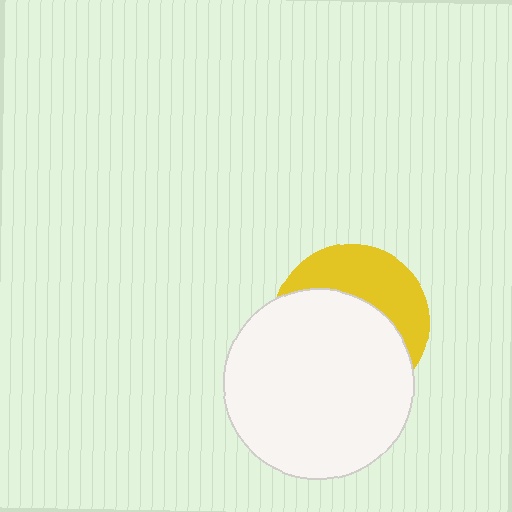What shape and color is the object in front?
The object in front is a white circle.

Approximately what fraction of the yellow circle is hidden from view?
Roughly 61% of the yellow circle is hidden behind the white circle.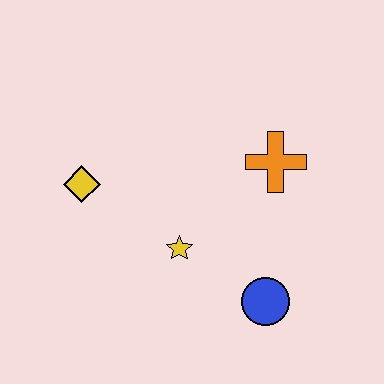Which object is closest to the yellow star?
The blue circle is closest to the yellow star.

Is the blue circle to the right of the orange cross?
No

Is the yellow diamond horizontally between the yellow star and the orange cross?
No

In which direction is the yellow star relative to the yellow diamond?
The yellow star is to the right of the yellow diamond.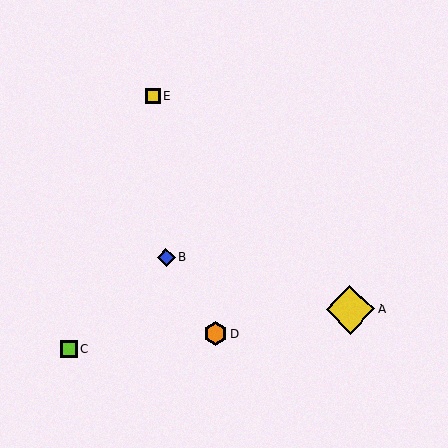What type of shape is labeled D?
Shape D is an orange hexagon.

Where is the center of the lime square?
The center of the lime square is at (69, 349).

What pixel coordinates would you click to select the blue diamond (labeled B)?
Click at (166, 257) to select the blue diamond B.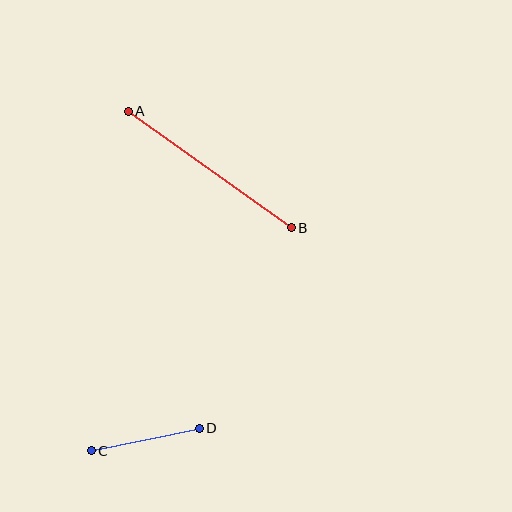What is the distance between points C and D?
The distance is approximately 111 pixels.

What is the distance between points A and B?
The distance is approximately 200 pixels.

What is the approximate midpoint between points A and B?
The midpoint is at approximately (210, 170) pixels.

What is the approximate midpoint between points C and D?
The midpoint is at approximately (145, 439) pixels.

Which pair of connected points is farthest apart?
Points A and B are farthest apart.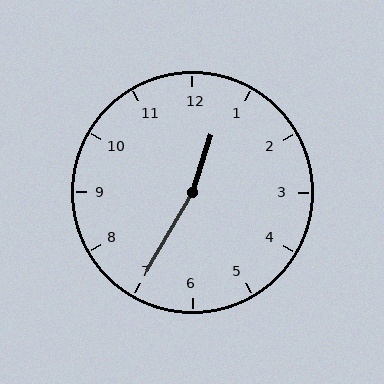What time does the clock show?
12:35.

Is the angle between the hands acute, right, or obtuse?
It is obtuse.